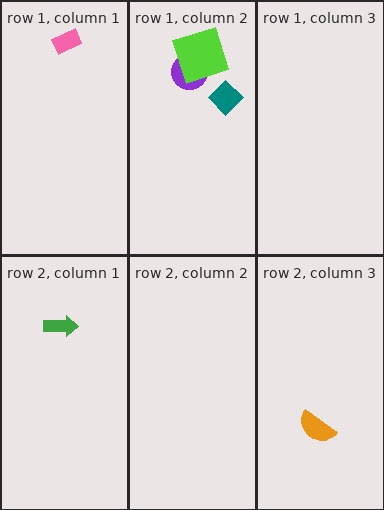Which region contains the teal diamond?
The row 1, column 2 region.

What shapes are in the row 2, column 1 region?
The green arrow.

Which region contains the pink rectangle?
The row 1, column 1 region.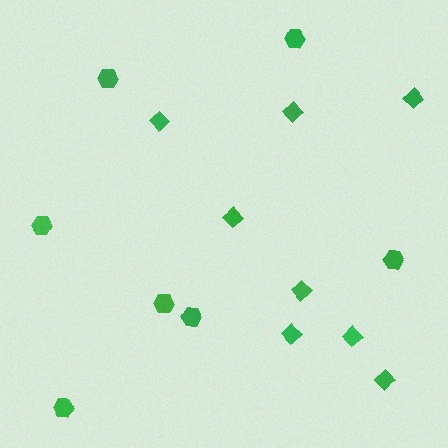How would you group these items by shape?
There are 2 groups: one group of diamonds (8) and one group of hexagons (7).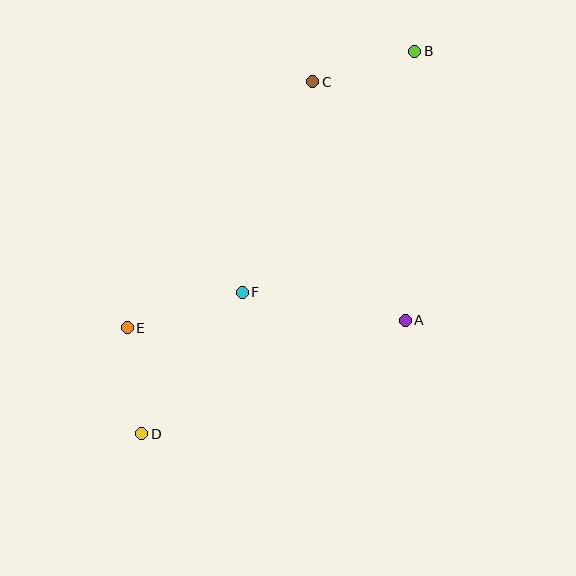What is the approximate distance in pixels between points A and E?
The distance between A and E is approximately 278 pixels.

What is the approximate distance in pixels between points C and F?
The distance between C and F is approximately 222 pixels.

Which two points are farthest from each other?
Points B and D are farthest from each other.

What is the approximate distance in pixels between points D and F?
The distance between D and F is approximately 174 pixels.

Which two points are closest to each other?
Points B and C are closest to each other.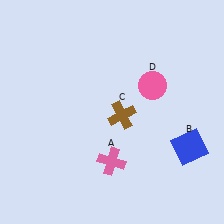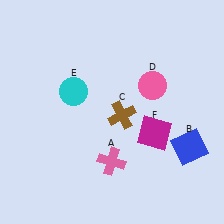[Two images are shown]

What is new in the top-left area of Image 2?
A cyan circle (E) was added in the top-left area of Image 2.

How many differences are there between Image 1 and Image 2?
There are 2 differences between the two images.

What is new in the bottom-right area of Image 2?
A magenta square (F) was added in the bottom-right area of Image 2.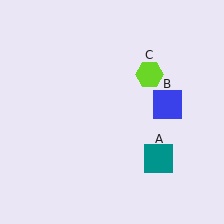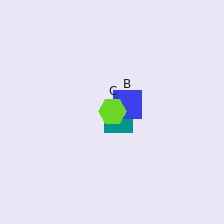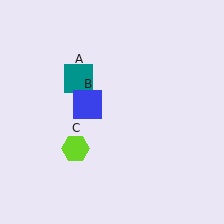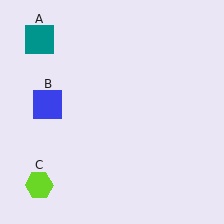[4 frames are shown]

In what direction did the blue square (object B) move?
The blue square (object B) moved left.